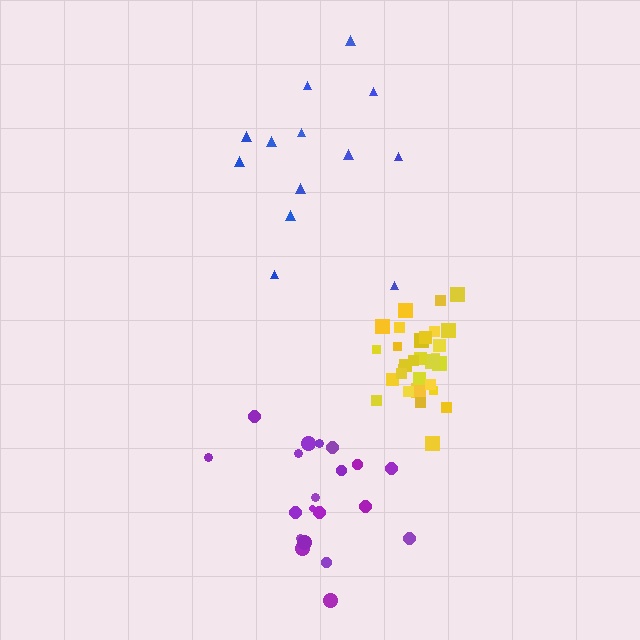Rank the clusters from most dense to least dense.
yellow, purple, blue.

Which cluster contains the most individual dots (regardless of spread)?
Yellow (31).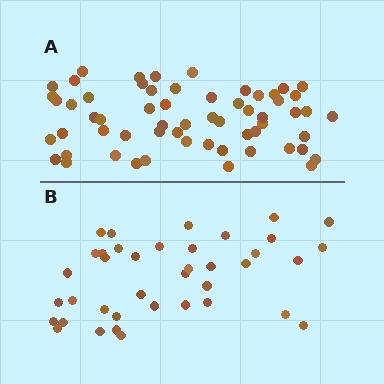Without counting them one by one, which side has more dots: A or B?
Region A (the top region) has more dots.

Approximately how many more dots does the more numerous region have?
Region A has approximately 20 more dots than region B.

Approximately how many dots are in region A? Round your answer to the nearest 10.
About 60 dots.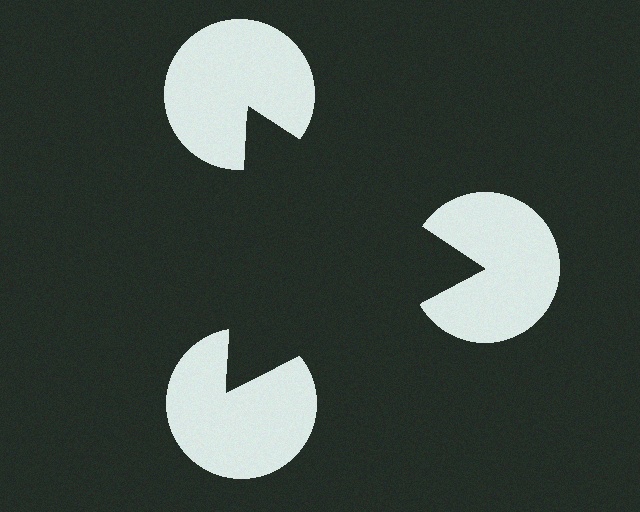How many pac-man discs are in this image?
There are 3 — one at each vertex of the illusory triangle.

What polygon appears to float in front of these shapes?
An illusory triangle — its edges are inferred from the aligned wedge cuts in the pac-man discs, not physically drawn.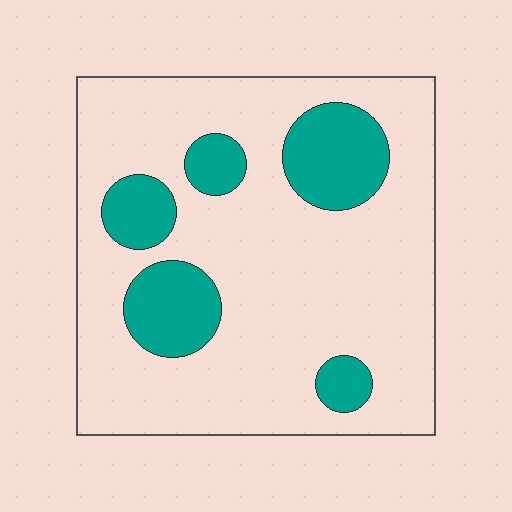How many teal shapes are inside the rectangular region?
5.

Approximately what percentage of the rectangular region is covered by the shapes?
Approximately 20%.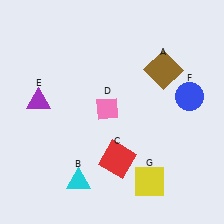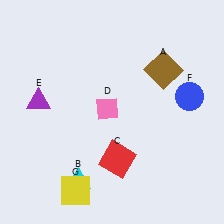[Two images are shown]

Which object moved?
The yellow square (G) moved left.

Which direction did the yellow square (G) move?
The yellow square (G) moved left.